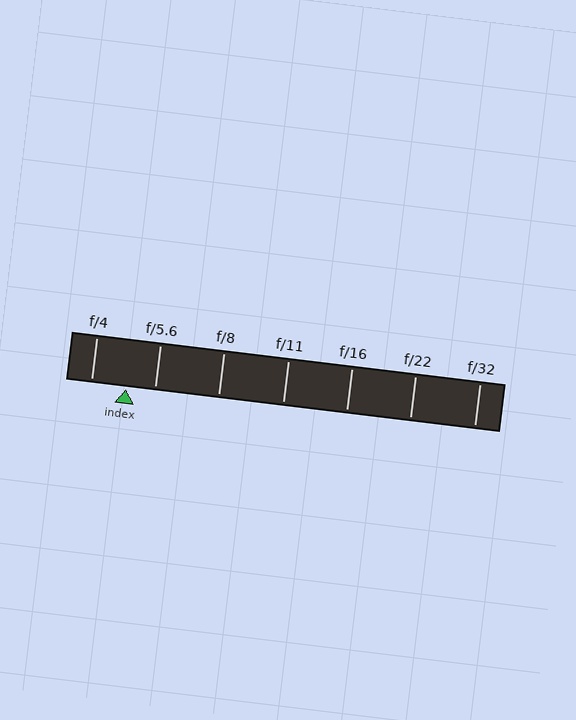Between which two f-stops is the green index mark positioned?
The index mark is between f/4 and f/5.6.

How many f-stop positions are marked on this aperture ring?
There are 7 f-stop positions marked.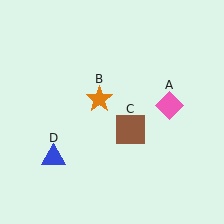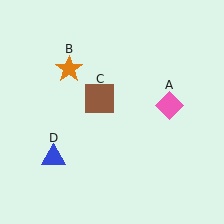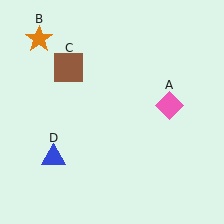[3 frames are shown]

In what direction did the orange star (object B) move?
The orange star (object B) moved up and to the left.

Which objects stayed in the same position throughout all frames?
Pink diamond (object A) and blue triangle (object D) remained stationary.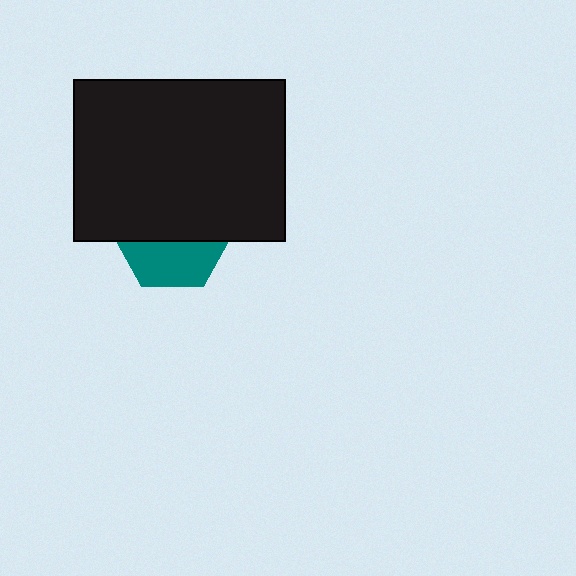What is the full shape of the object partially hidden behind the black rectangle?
The partially hidden object is a teal hexagon.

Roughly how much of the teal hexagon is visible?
A small part of it is visible (roughly 40%).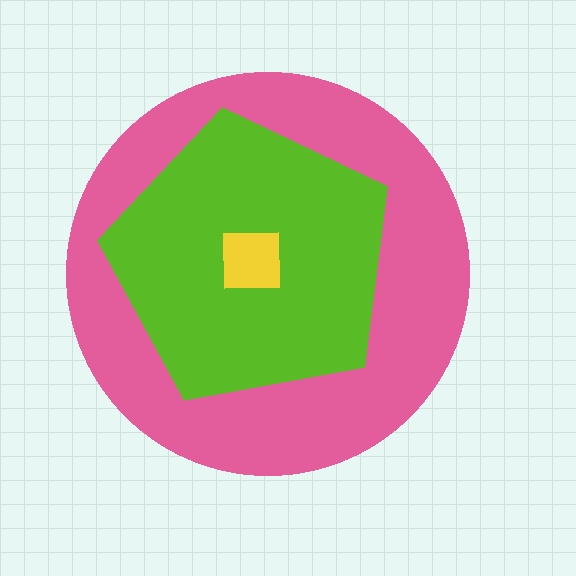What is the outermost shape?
The pink circle.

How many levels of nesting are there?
3.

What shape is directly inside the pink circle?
The lime pentagon.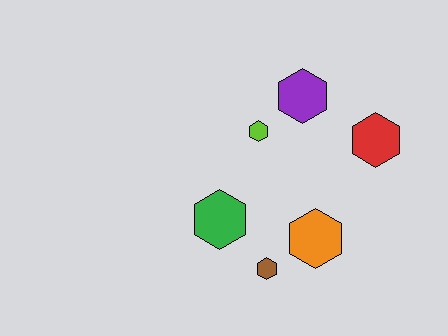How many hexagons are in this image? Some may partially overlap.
There are 6 hexagons.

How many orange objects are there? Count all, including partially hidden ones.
There is 1 orange object.